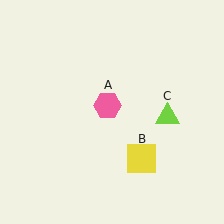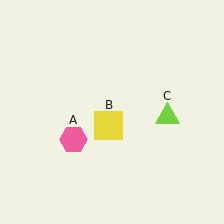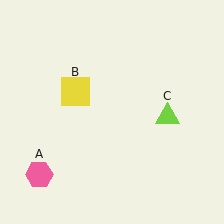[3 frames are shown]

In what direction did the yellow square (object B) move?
The yellow square (object B) moved up and to the left.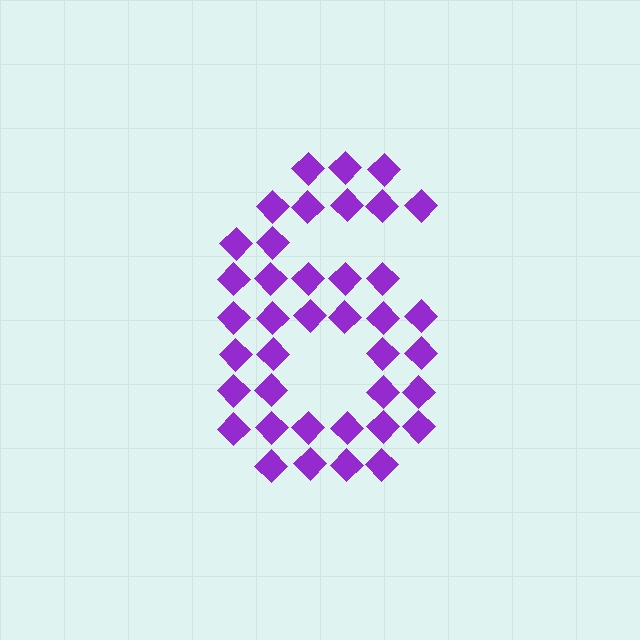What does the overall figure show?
The overall figure shows the digit 6.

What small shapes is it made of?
It is made of small diamonds.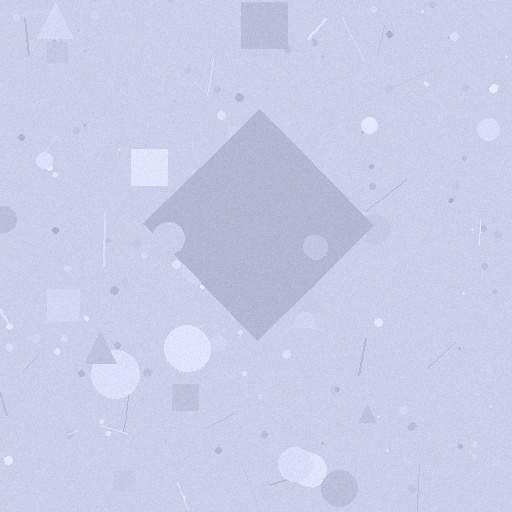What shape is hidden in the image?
A diamond is hidden in the image.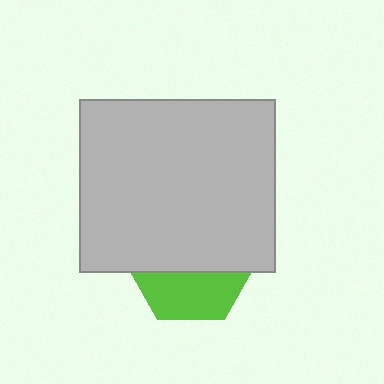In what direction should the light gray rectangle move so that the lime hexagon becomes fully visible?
The light gray rectangle should move up. That is the shortest direction to clear the overlap and leave the lime hexagon fully visible.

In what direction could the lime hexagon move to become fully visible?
The lime hexagon could move down. That would shift it out from behind the light gray rectangle entirely.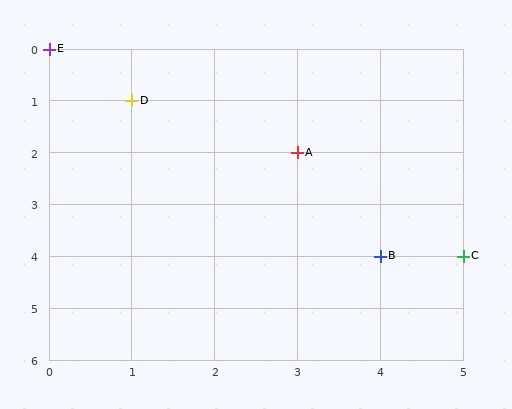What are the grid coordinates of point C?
Point C is at grid coordinates (5, 4).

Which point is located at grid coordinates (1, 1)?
Point D is at (1, 1).